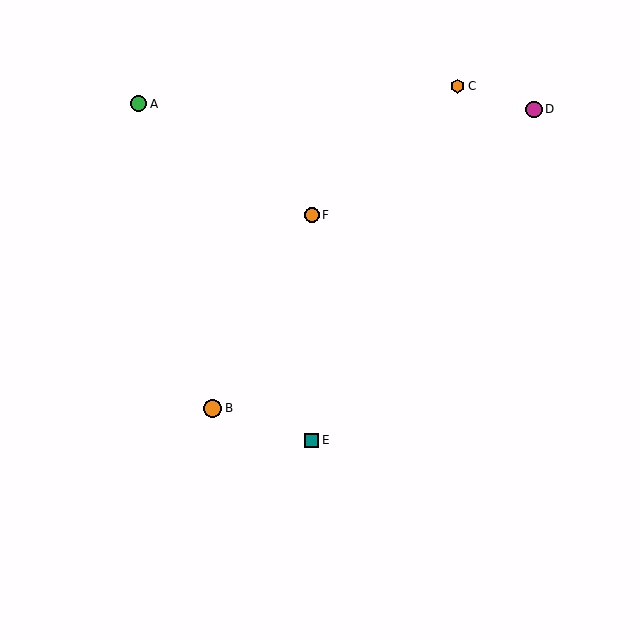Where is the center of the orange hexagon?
The center of the orange hexagon is at (458, 86).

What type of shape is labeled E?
Shape E is a teal square.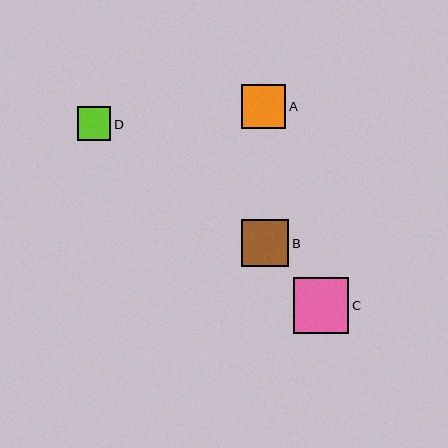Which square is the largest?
Square C is the largest with a size of approximately 56 pixels.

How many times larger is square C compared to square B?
Square C is approximately 1.2 times the size of square B.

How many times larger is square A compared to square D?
Square A is approximately 1.3 times the size of square D.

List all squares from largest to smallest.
From largest to smallest: C, B, A, D.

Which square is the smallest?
Square D is the smallest with a size of approximately 34 pixels.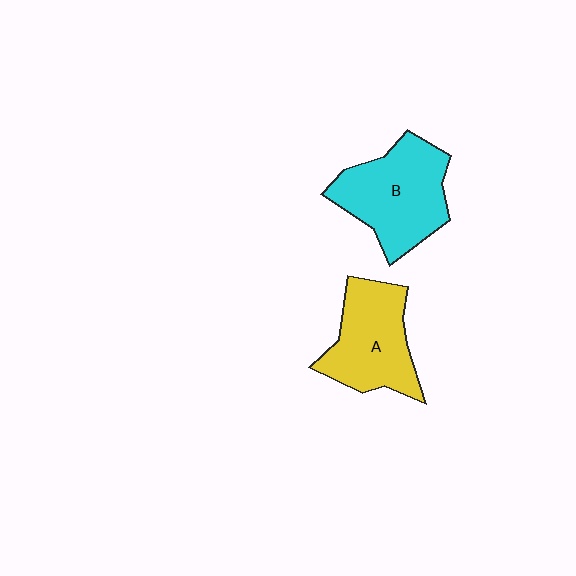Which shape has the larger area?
Shape B (cyan).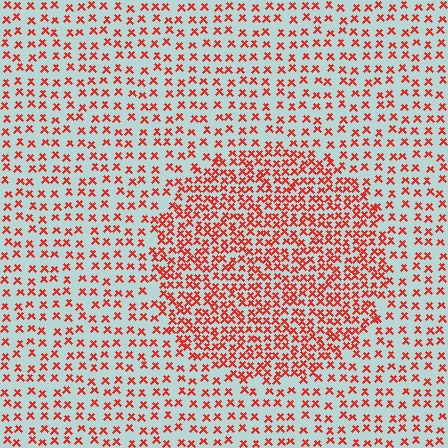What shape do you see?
I see a circle.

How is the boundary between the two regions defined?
The boundary is defined by a change in element density (approximately 2.0x ratio). All elements are the same color, size, and shape.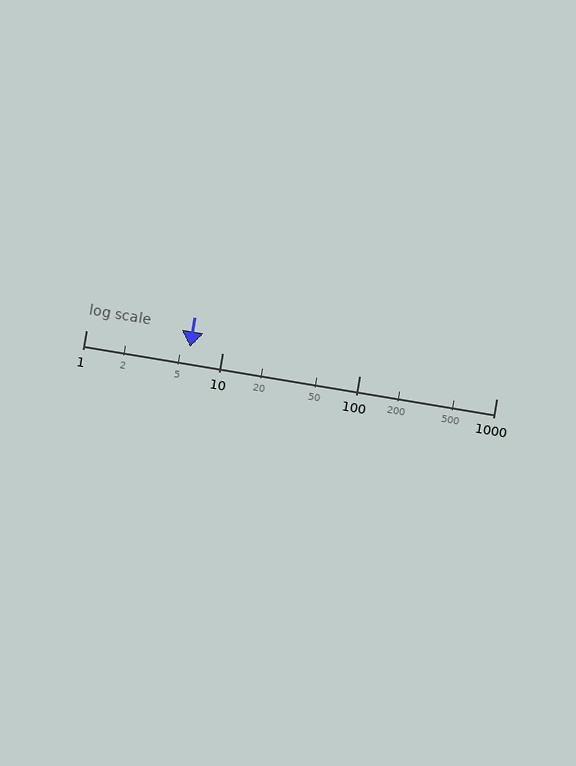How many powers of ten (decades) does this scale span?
The scale spans 3 decades, from 1 to 1000.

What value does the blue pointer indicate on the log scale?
The pointer indicates approximately 5.8.